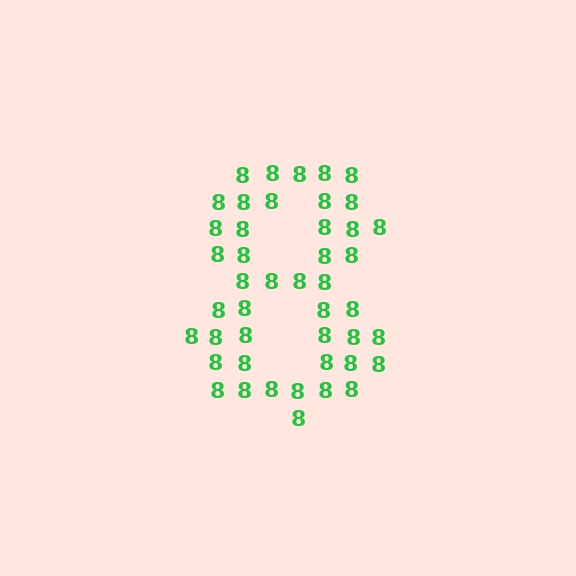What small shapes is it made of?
It is made of small digit 8's.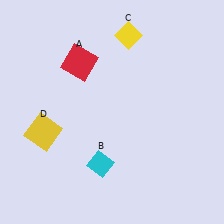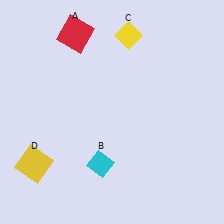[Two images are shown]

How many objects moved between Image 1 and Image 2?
2 objects moved between the two images.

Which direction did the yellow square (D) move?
The yellow square (D) moved down.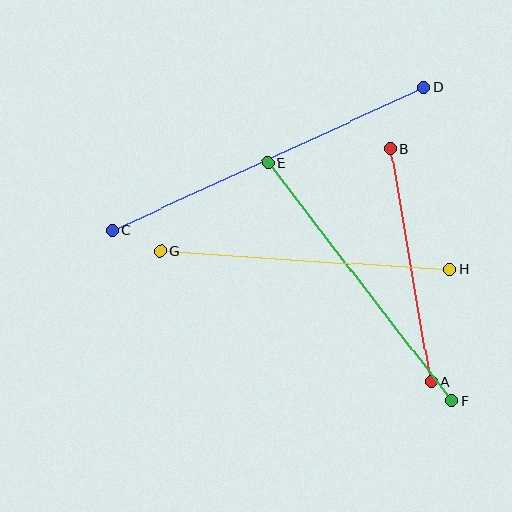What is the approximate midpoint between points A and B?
The midpoint is at approximately (411, 266) pixels.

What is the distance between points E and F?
The distance is approximately 301 pixels.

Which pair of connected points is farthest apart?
Points C and D are farthest apart.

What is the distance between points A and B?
The distance is approximately 236 pixels.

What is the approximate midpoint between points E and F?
The midpoint is at approximately (360, 282) pixels.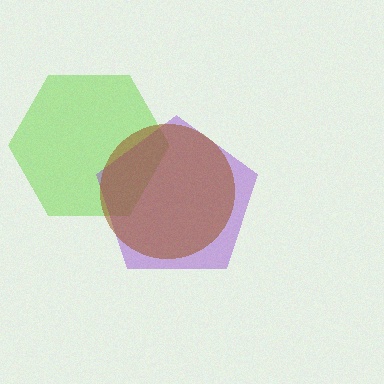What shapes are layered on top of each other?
The layered shapes are: a lime hexagon, a purple pentagon, a brown circle.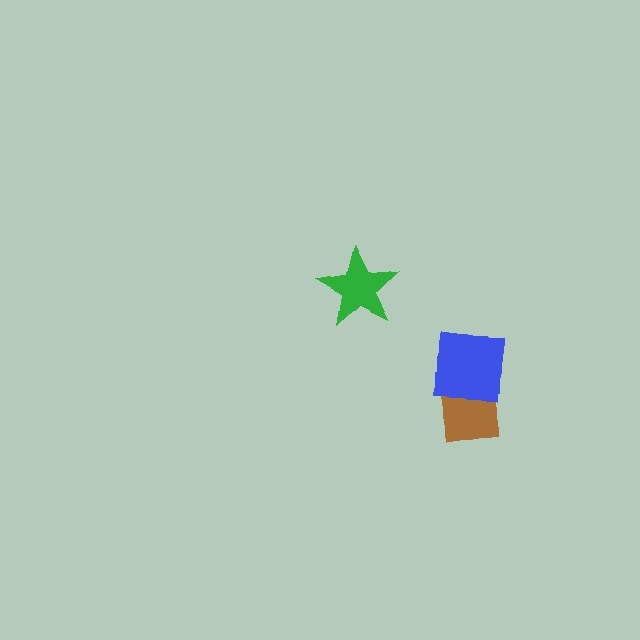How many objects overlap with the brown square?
1 object overlaps with the brown square.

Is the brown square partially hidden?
Yes, it is partially covered by another shape.